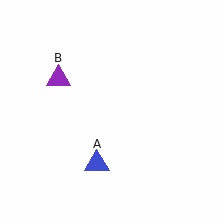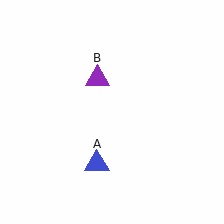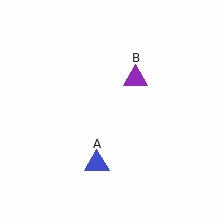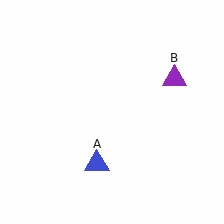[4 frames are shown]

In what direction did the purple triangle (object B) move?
The purple triangle (object B) moved right.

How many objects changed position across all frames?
1 object changed position: purple triangle (object B).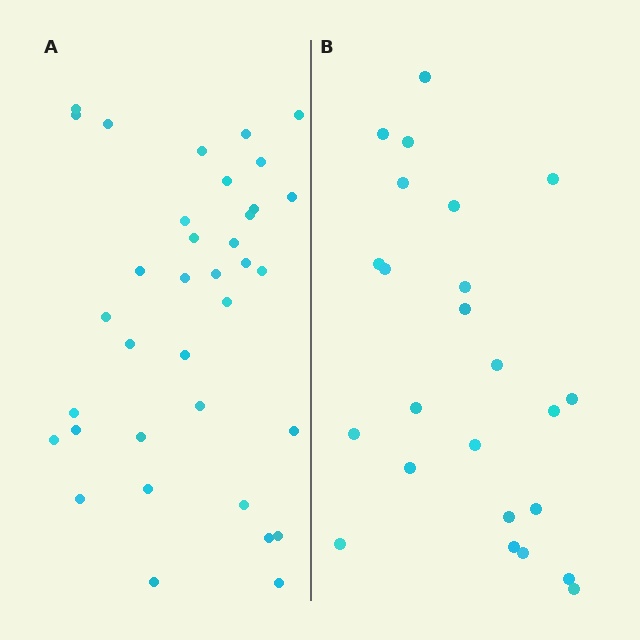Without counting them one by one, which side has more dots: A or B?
Region A (the left region) has more dots.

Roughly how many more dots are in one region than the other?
Region A has roughly 12 or so more dots than region B.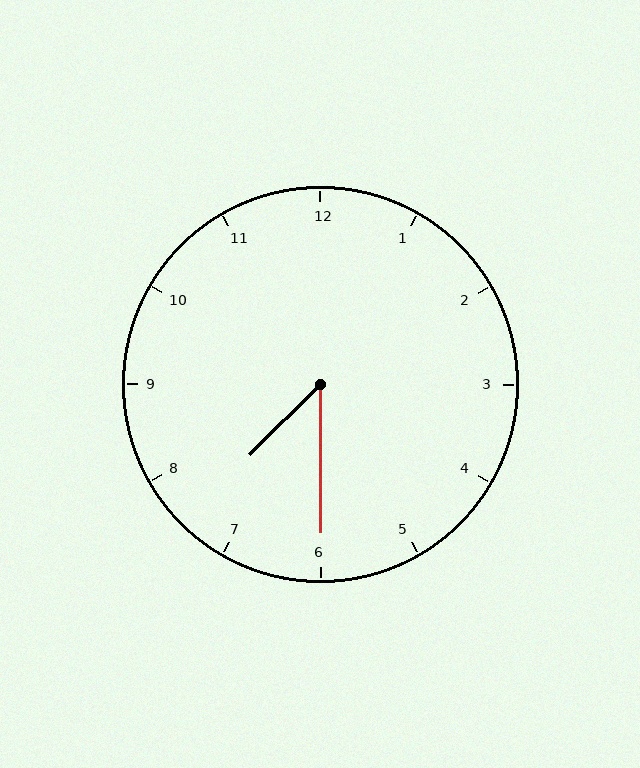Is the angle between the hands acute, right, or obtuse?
It is acute.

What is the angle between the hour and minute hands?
Approximately 45 degrees.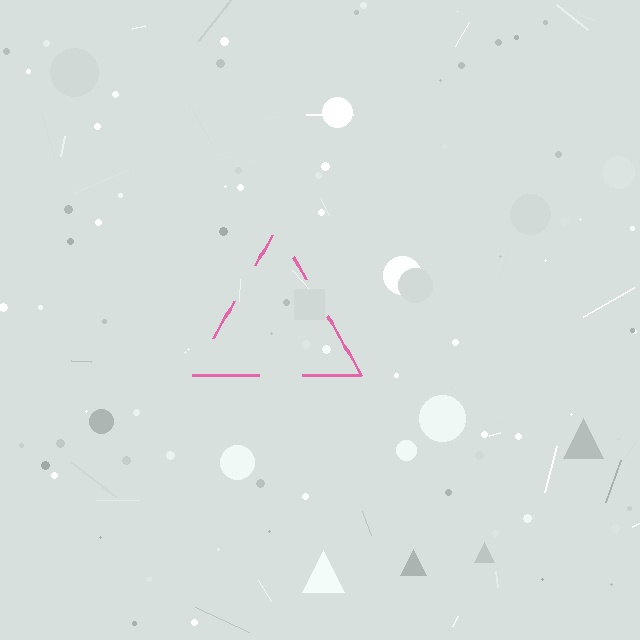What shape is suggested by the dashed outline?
The dashed outline suggests a triangle.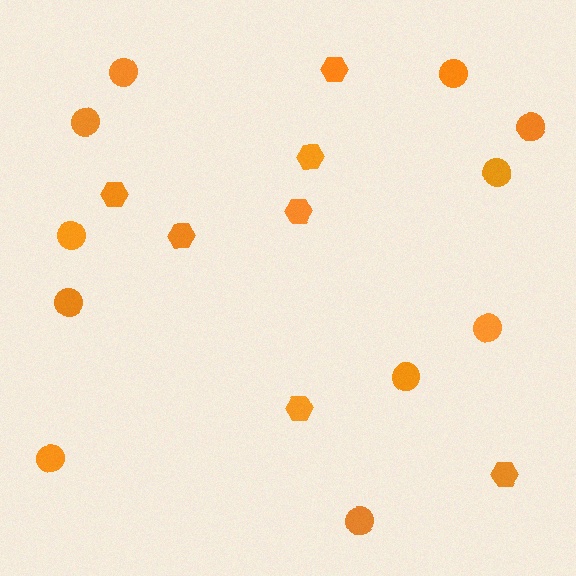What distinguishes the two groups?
There are 2 groups: one group of hexagons (7) and one group of circles (11).